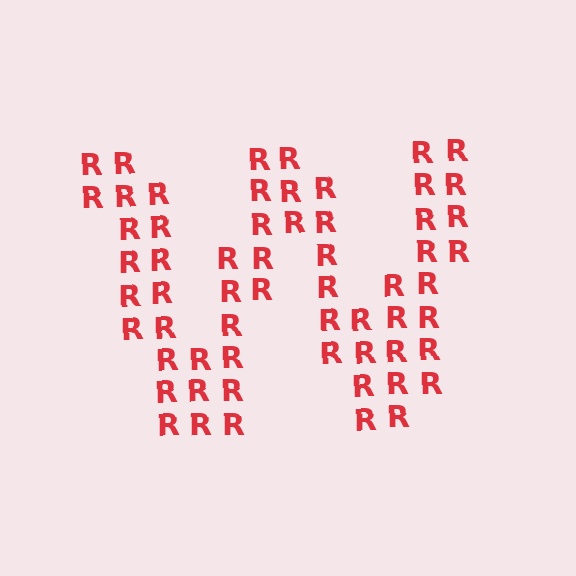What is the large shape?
The large shape is the letter W.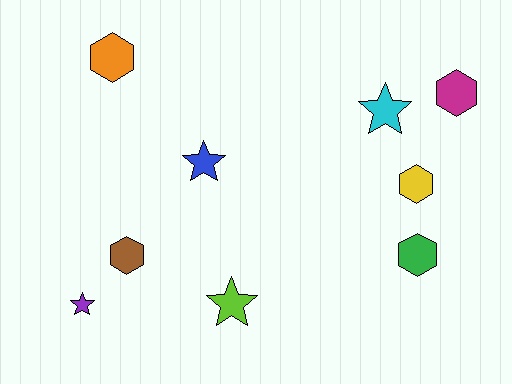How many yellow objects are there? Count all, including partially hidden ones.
There is 1 yellow object.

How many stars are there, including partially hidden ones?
There are 4 stars.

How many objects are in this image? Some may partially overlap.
There are 9 objects.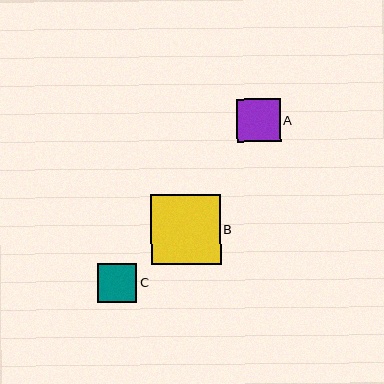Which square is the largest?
Square B is the largest with a size of approximately 70 pixels.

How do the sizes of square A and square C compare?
Square A and square C are approximately the same size.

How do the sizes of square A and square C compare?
Square A and square C are approximately the same size.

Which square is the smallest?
Square C is the smallest with a size of approximately 40 pixels.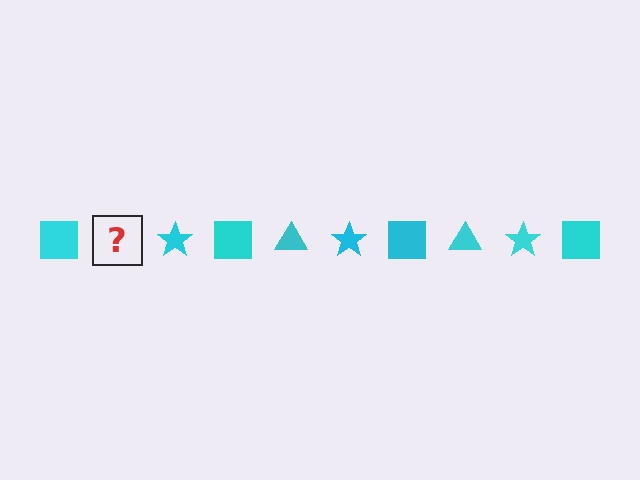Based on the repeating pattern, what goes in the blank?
The blank should be a cyan triangle.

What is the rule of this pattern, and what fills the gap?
The rule is that the pattern cycles through square, triangle, star shapes in cyan. The gap should be filled with a cyan triangle.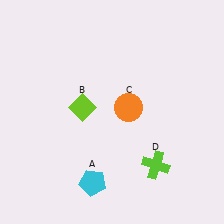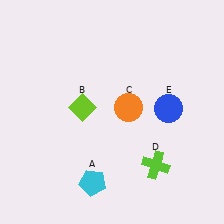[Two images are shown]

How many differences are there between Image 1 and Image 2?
There is 1 difference between the two images.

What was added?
A blue circle (E) was added in Image 2.